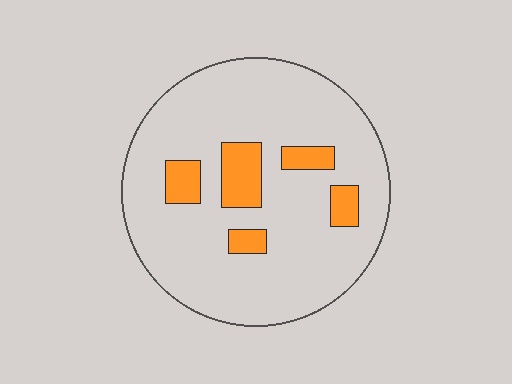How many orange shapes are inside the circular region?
5.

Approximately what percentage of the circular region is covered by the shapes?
Approximately 15%.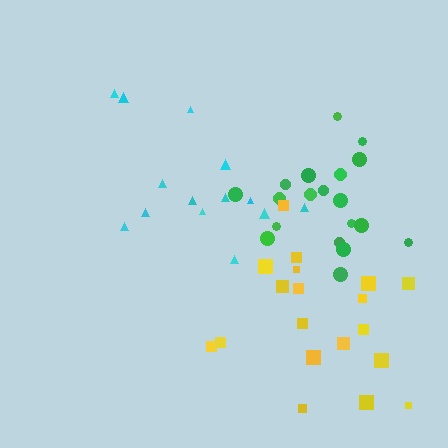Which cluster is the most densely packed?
Green.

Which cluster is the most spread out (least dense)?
Cyan.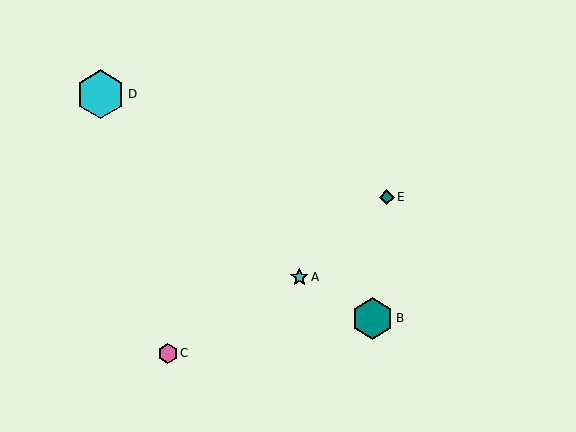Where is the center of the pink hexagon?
The center of the pink hexagon is at (168, 353).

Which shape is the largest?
The cyan hexagon (labeled D) is the largest.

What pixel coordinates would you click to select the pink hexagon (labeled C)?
Click at (168, 353) to select the pink hexagon C.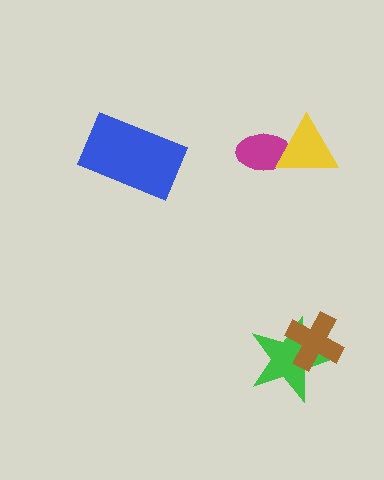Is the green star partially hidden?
Yes, it is partially covered by another shape.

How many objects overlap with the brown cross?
1 object overlaps with the brown cross.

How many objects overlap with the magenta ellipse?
1 object overlaps with the magenta ellipse.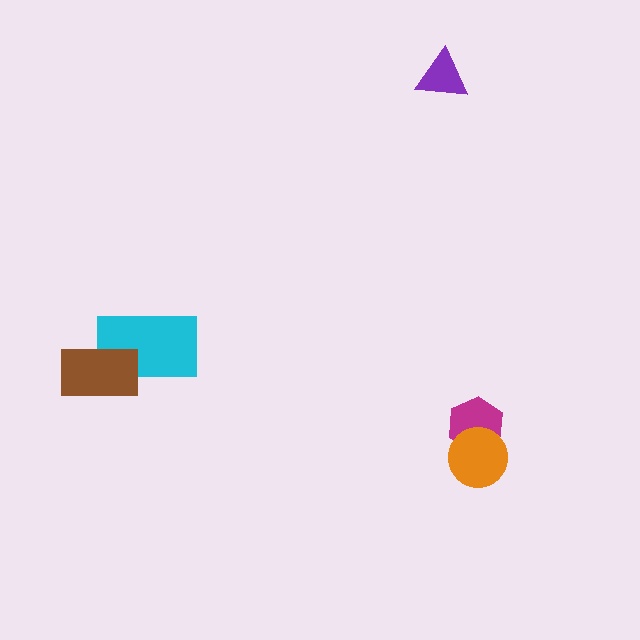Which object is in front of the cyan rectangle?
The brown rectangle is in front of the cyan rectangle.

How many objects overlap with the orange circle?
1 object overlaps with the orange circle.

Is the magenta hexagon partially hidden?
Yes, it is partially covered by another shape.